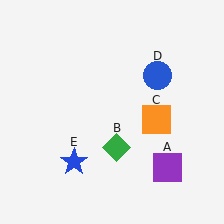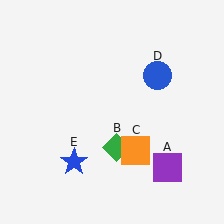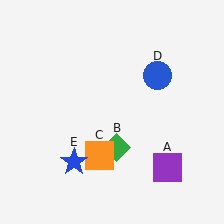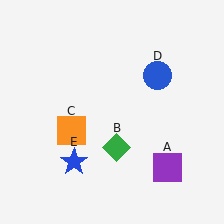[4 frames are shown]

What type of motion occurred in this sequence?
The orange square (object C) rotated clockwise around the center of the scene.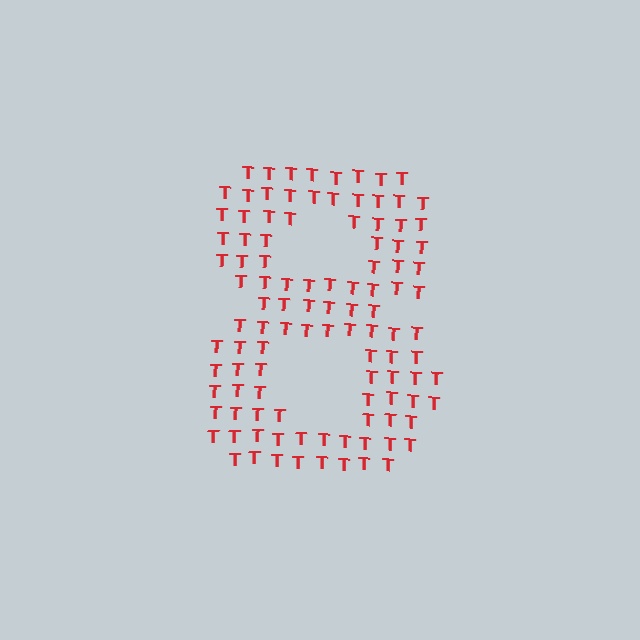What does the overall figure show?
The overall figure shows the digit 8.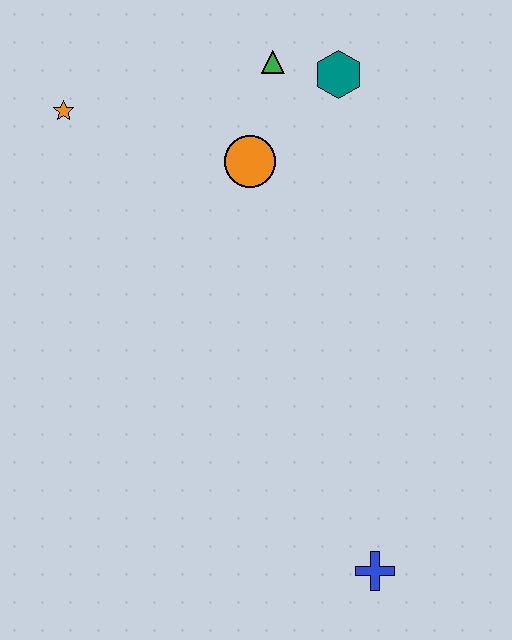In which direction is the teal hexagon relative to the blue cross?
The teal hexagon is above the blue cross.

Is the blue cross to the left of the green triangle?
No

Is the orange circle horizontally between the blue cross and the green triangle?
No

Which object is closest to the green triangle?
The teal hexagon is closest to the green triangle.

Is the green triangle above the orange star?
Yes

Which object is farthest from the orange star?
The blue cross is farthest from the orange star.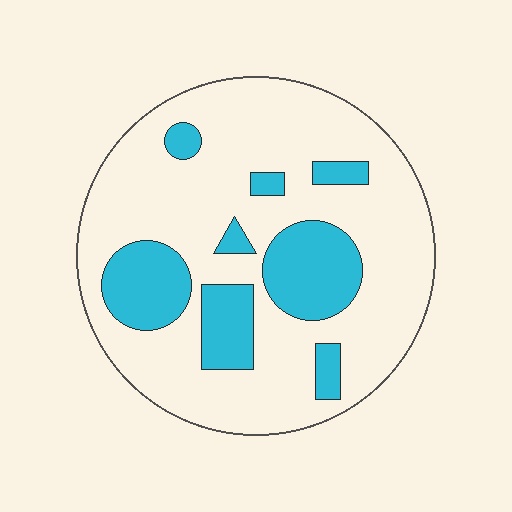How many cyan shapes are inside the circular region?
8.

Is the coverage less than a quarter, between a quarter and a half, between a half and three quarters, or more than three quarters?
Less than a quarter.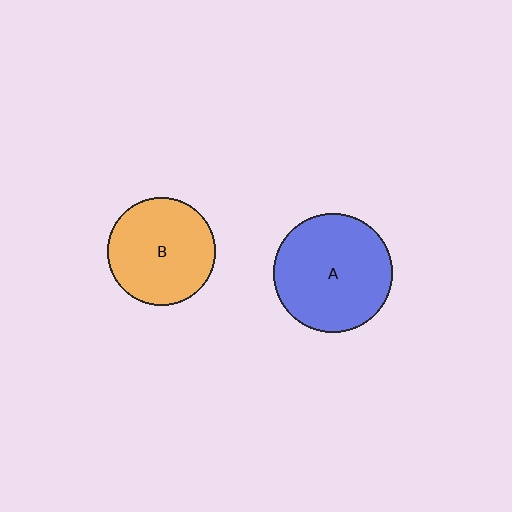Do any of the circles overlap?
No, none of the circles overlap.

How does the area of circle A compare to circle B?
Approximately 1.2 times.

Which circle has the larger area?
Circle A (blue).